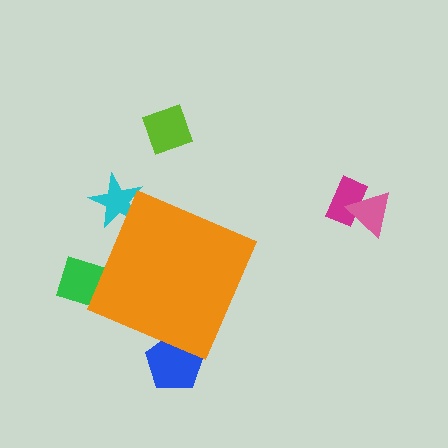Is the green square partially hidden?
Yes, the green square is partially hidden behind the orange diamond.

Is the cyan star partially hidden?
Yes, the cyan star is partially hidden behind the orange diamond.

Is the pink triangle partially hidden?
No, the pink triangle is fully visible.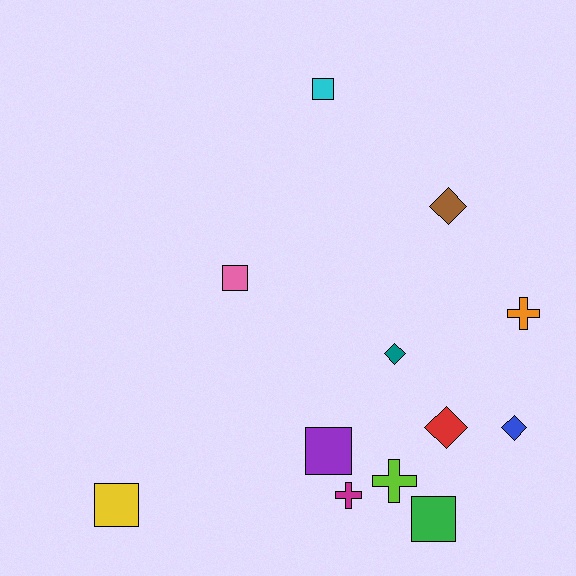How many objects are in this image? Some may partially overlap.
There are 12 objects.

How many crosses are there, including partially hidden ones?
There are 3 crosses.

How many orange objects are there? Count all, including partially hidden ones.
There is 1 orange object.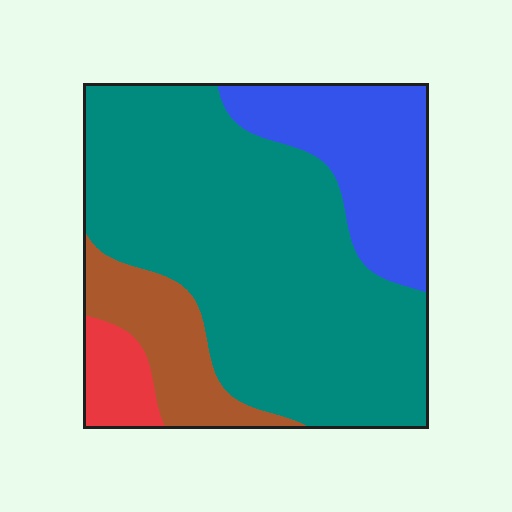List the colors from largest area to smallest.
From largest to smallest: teal, blue, brown, red.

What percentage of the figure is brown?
Brown covers 13% of the figure.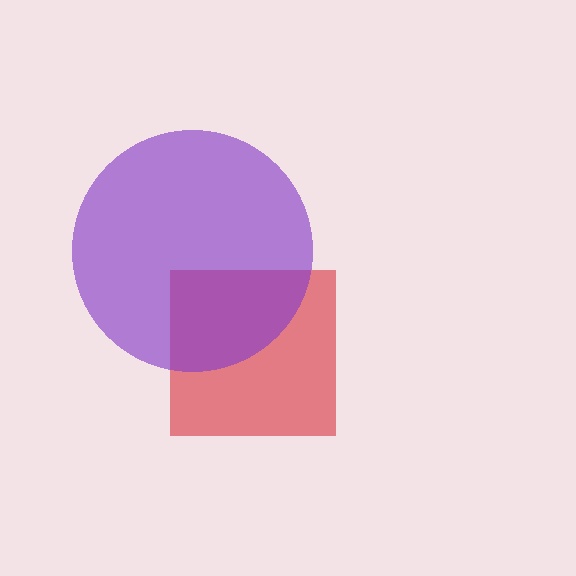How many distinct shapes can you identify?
There are 2 distinct shapes: a red square, a purple circle.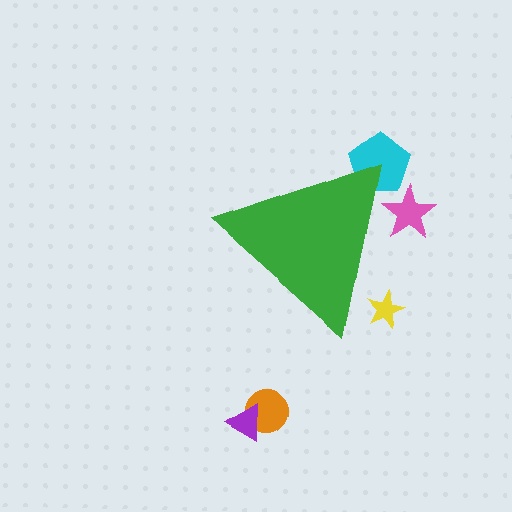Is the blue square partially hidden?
Yes, the blue square is partially hidden behind the green triangle.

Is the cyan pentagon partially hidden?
Yes, the cyan pentagon is partially hidden behind the green triangle.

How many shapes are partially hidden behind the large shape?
4 shapes are partially hidden.